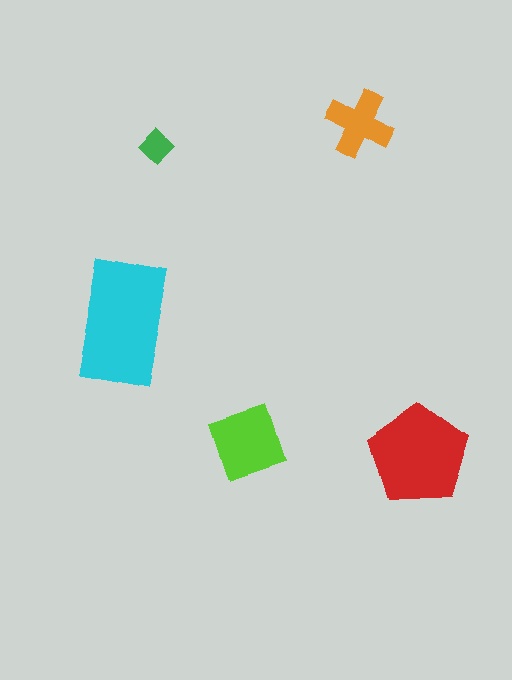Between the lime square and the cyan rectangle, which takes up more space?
The cyan rectangle.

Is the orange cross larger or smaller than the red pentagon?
Smaller.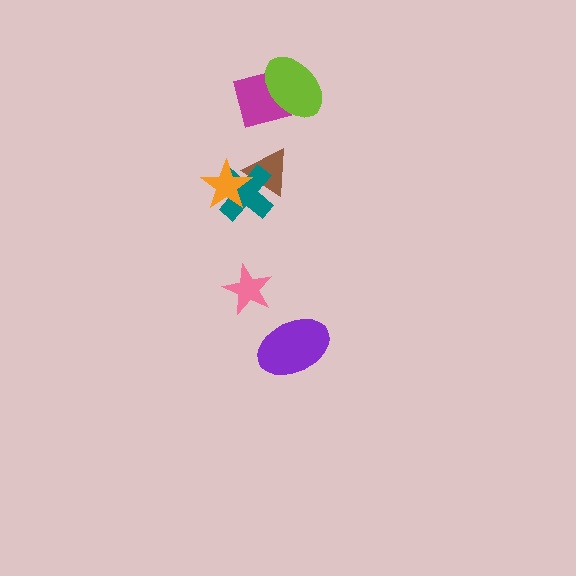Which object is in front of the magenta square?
The lime ellipse is in front of the magenta square.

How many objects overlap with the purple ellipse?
0 objects overlap with the purple ellipse.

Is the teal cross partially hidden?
Yes, it is partially covered by another shape.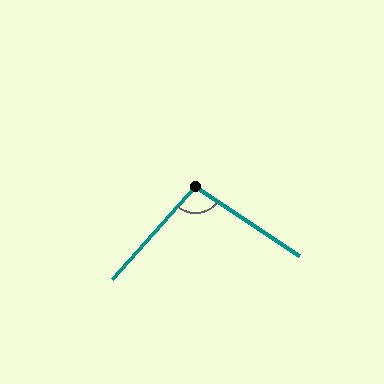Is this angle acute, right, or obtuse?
It is obtuse.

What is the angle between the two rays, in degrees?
Approximately 98 degrees.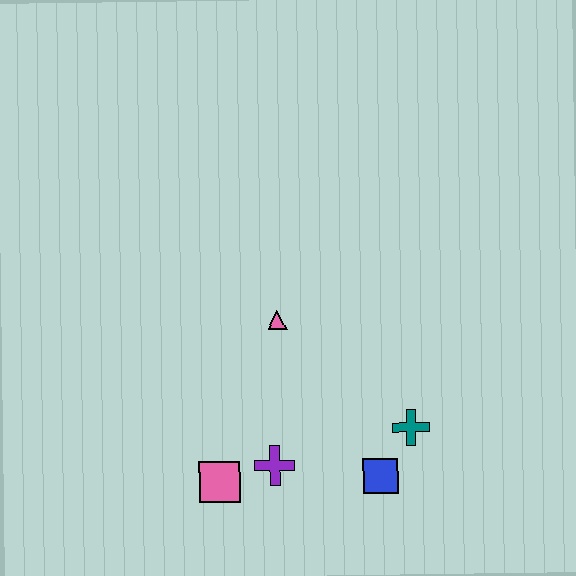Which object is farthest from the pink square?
The teal cross is farthest from the pink square.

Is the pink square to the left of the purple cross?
Yes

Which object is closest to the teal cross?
The blue square is closest to the teal cross.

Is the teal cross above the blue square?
Yes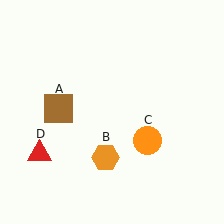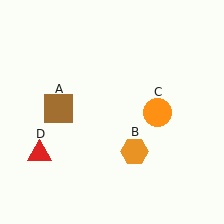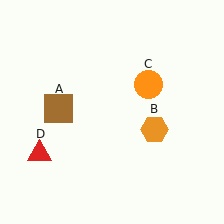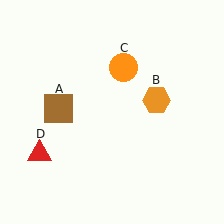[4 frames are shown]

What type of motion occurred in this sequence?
The orange hexagon (object B), orange circle (object C) rotated counterclockwise around the center of the scene.